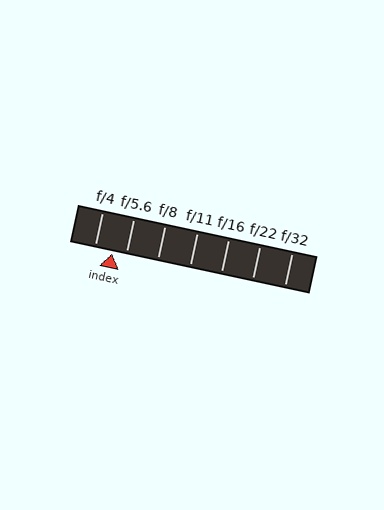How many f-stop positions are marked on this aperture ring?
There are 7 f-stop positions marked.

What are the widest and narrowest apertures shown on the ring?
The widest aperture shown is f/4 and the narrowest is f/32.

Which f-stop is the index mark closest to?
The index mark is closest to f/5.6.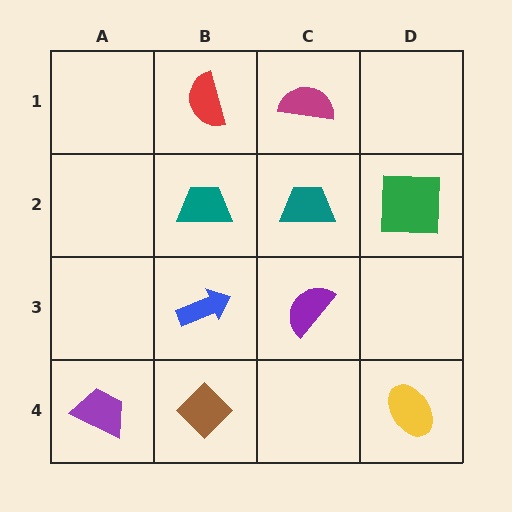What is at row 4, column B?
A brown diamond.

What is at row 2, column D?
A green square.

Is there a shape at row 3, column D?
No, that cell is empty.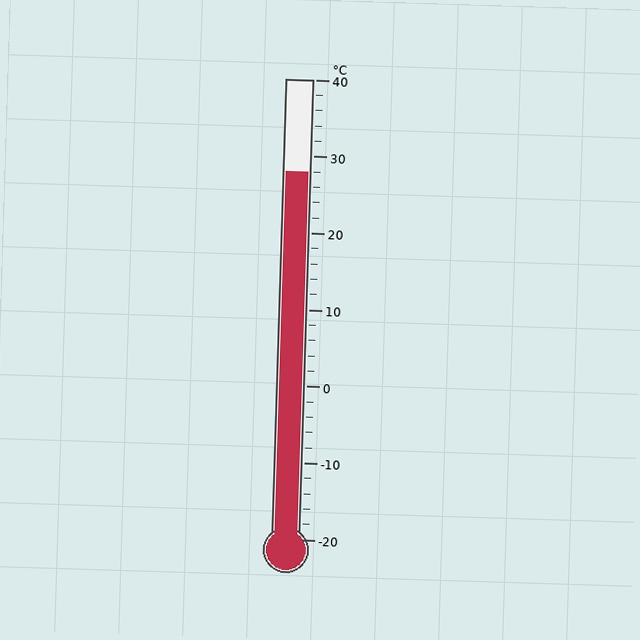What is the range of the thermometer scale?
The thermometer scale ranges from -20°C to 40°C.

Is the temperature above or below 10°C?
The temperature is above 10°C.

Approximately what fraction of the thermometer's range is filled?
The thermometer is filled to approximately 80% of its range.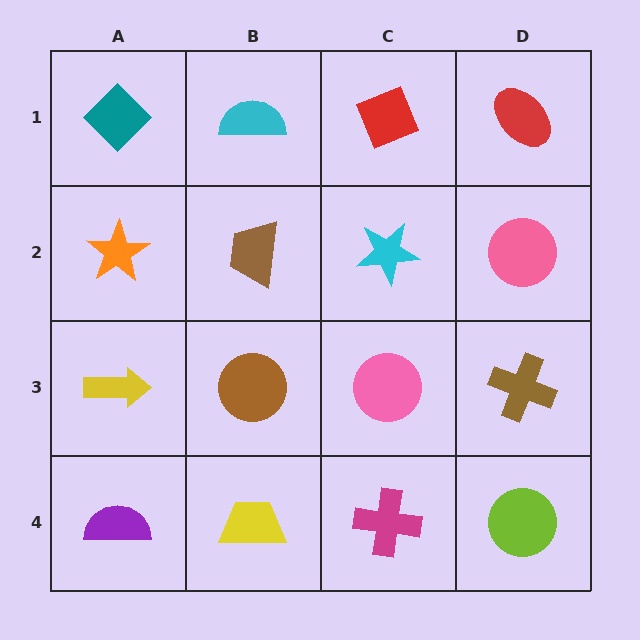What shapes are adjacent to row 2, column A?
A teal diamond (row 1, column A), a yellow arrow (row 3, column A), a brown trapezoid (row 2, column B).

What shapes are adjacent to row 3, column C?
A cyan star (row 2, column C), a magenta cross (row 4, column C), a brown circle (row 3, column B), a brown cross (row 3, column D).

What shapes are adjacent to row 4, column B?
A brown circle (row 3, column B), a purple semicircle (row 4, column A), a magenta cross (row 4, column C).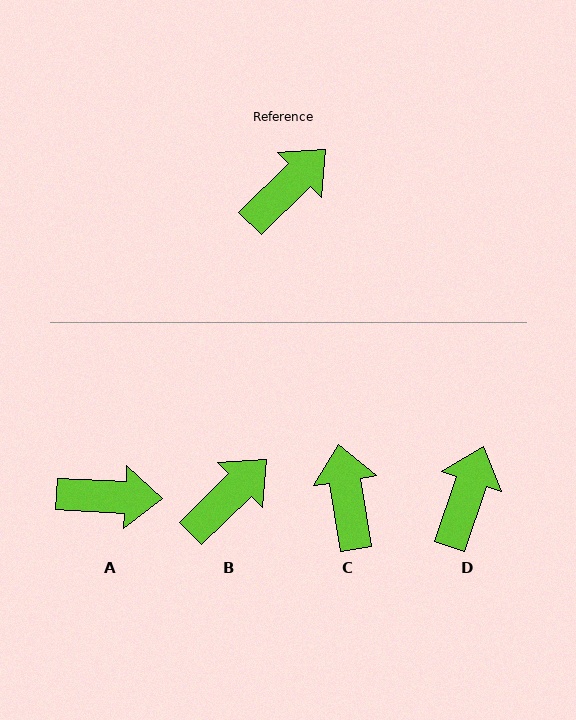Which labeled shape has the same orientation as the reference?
B.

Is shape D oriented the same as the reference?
No, it is off by about 27 degrees.